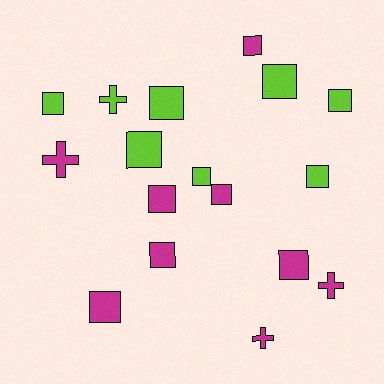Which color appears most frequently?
Magenta, with 9 objects.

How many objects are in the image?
There are 17 objects.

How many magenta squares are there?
There are 6 magenta squares.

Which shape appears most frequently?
Square, with 13 objects.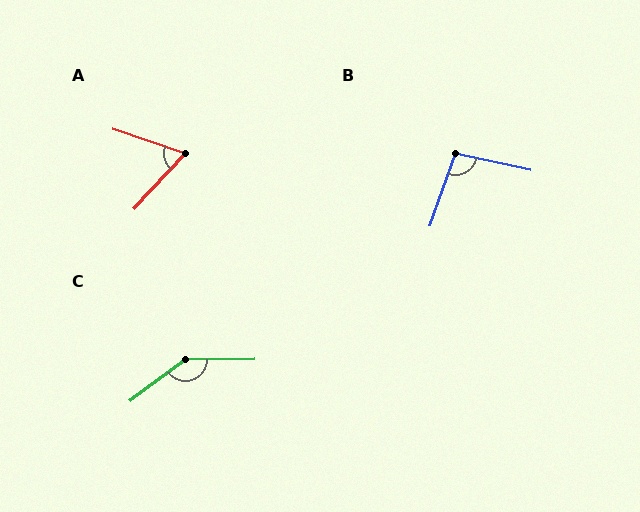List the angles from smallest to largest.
A (66°), B (97°), C (144°).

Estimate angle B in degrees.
Approximately 97 degrees.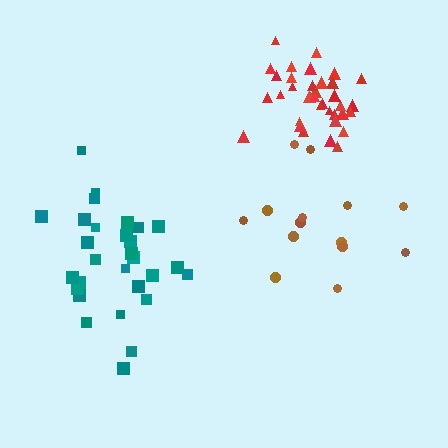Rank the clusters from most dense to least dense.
red, teal, brown.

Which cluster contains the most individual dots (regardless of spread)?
Red (35).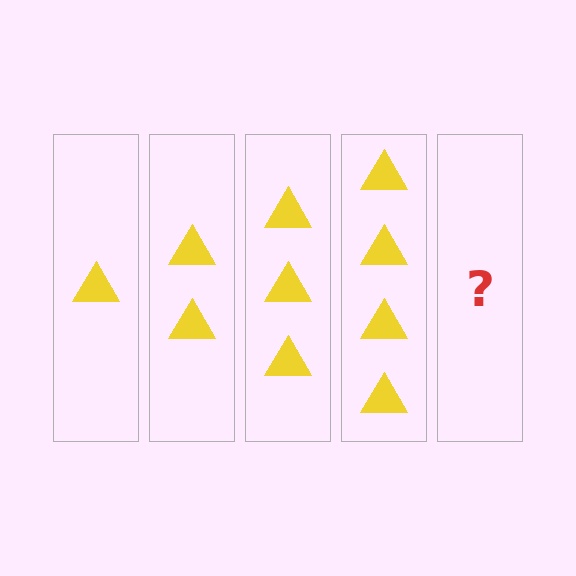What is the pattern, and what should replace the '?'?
The pattern is that each step adds one more triangle. The '?' should be 5 triangles.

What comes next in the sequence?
The next element should be 5 triangles.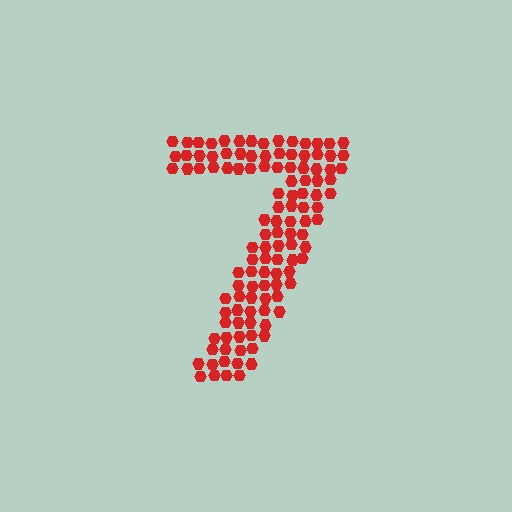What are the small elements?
The small elements are hexagons.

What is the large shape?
The large shape is the digit 7.